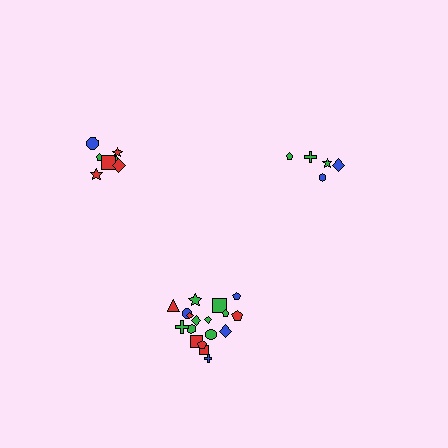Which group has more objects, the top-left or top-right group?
The top-left group.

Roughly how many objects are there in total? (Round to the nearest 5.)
Roughly 30 objects in total.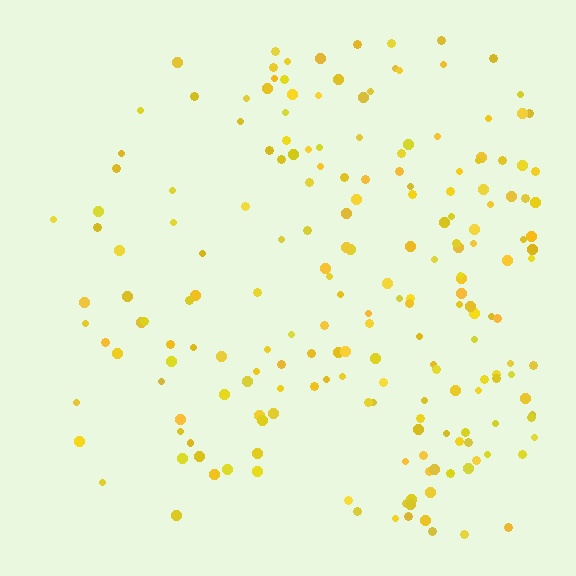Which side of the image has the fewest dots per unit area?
The left.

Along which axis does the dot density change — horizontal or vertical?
Horizontal.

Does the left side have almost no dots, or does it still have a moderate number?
Still a moderate number, just noticeably fewer than the right.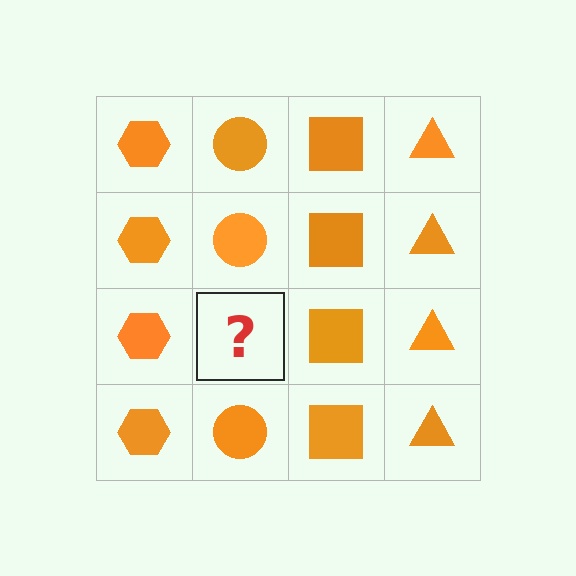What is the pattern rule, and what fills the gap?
The rule is that each column has a consistent shape. The gap should be filled with an orange circle.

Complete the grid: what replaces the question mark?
The question mark should be replaced with an orange circle.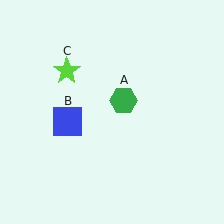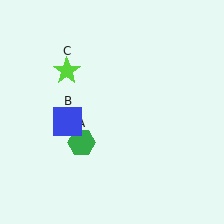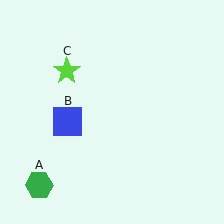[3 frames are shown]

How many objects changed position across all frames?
1 object changed position: green hexagon (object A).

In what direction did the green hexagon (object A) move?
The green hexagon (object A) moved down and to the left.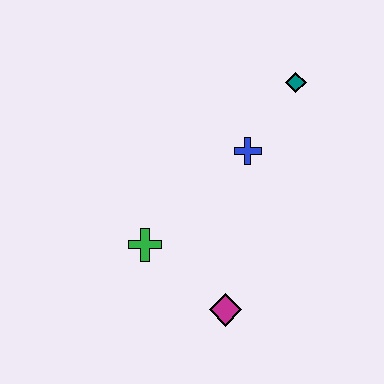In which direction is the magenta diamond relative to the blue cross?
The magenta diamond is below the blue cross.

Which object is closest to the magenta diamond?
The green cross is closest to the magenta diamond.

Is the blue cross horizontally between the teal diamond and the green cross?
Yes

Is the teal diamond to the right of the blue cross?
Yes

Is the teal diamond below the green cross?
No